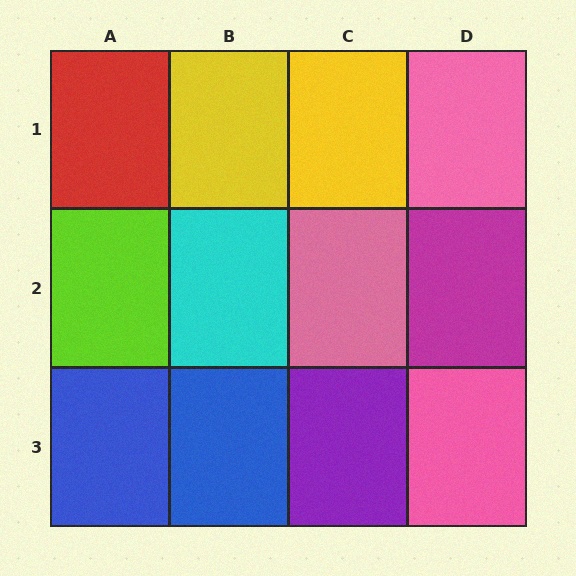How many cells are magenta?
1 cell is magenta.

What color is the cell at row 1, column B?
Yellow.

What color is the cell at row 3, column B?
Blue.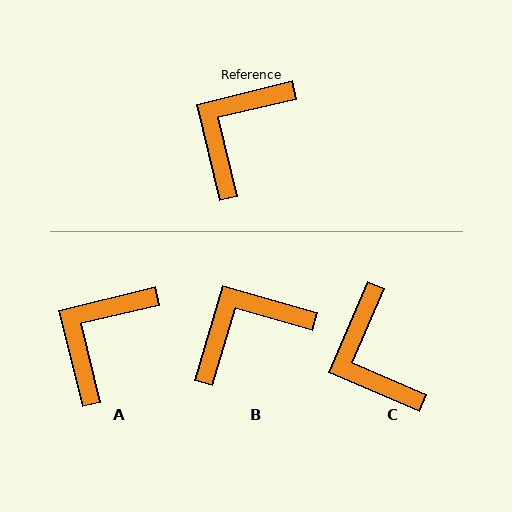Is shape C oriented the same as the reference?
No, it is off by about 53 degrees.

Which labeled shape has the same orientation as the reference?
A.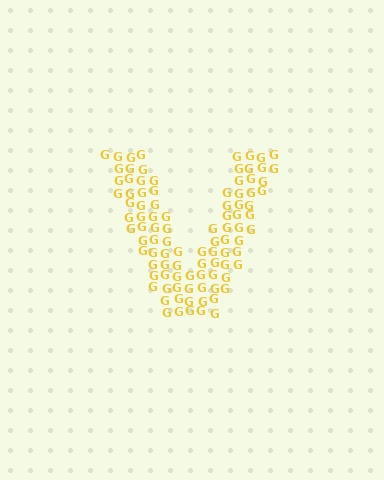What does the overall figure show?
The overall figure shows the letter V.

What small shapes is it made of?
It is made of small letter G's.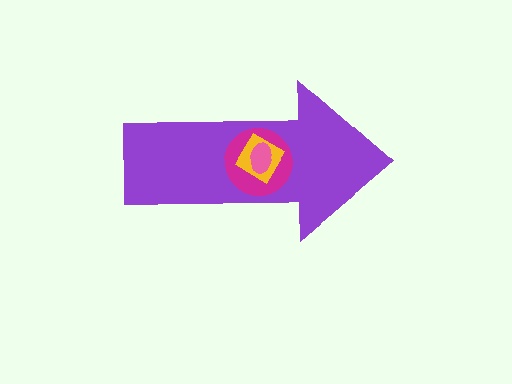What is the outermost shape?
The purple arrow.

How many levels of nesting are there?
4.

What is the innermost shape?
The pink ellipse.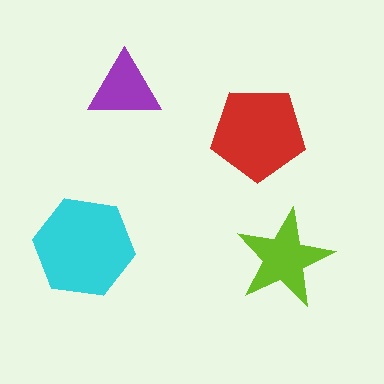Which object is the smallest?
The purple triangle.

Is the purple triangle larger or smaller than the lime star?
Smaller.